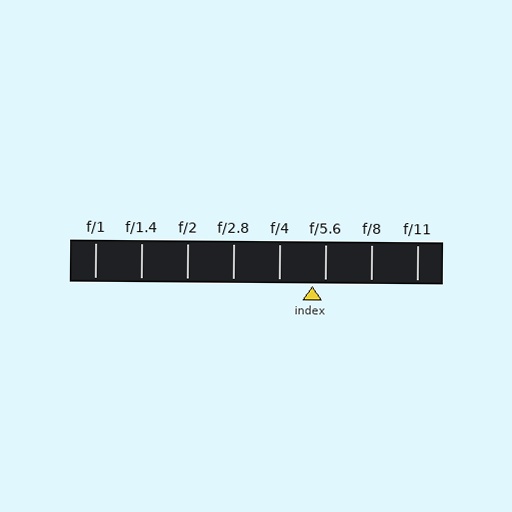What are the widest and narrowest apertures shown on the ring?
The widest aperture shown is f/1 and the narrowest is f/11.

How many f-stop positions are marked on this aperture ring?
There are 8 f-stop positions marked.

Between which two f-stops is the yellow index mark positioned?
The index mark is between f/4 and f/5.6.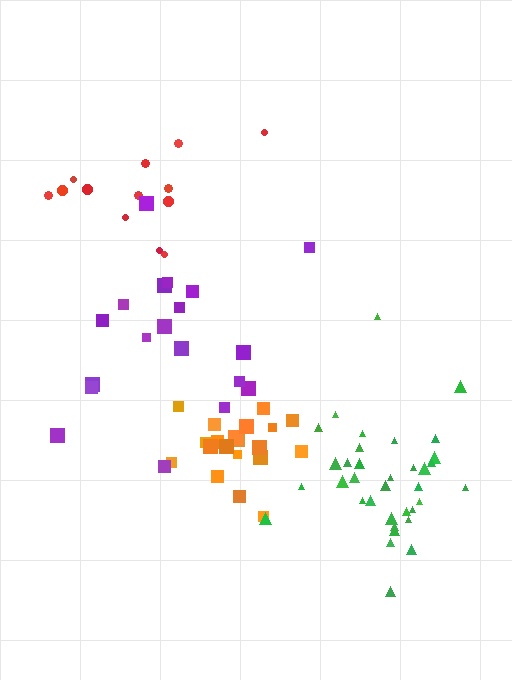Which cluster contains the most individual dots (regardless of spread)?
Green (35).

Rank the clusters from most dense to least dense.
orange, green, red, purple.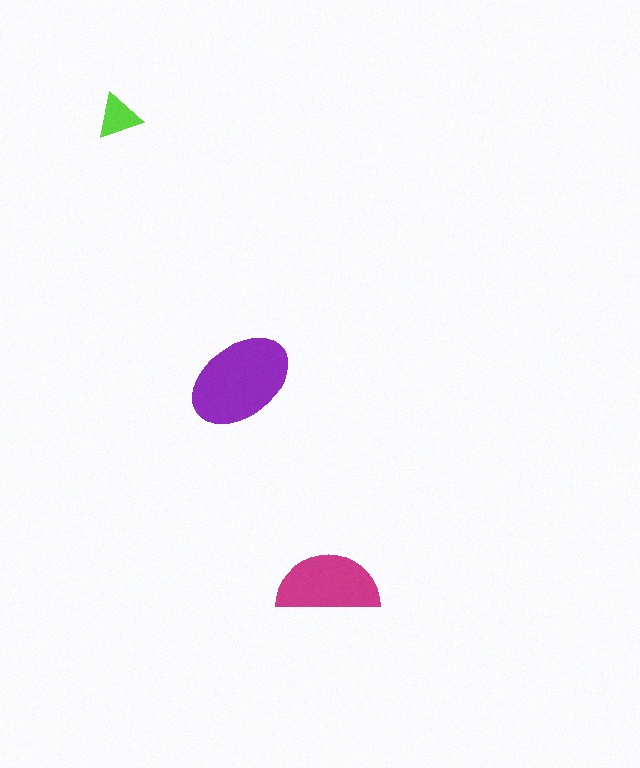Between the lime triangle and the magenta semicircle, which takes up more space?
The magenta semicircle.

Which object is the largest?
The purple ellipse.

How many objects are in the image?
There are 3 objects in the image.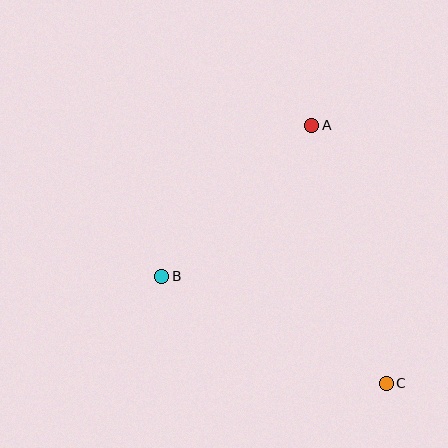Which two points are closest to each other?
Points A and B are closest to each other.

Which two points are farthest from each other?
Points A and C are farthest from each other.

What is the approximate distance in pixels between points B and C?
The distance between B and C is approximately 249 pixels.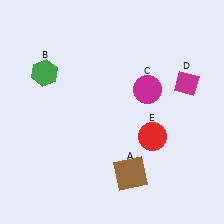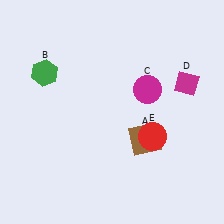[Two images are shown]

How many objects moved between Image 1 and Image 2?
1 object moved between the two images.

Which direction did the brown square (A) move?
The brown square (A) moved up.